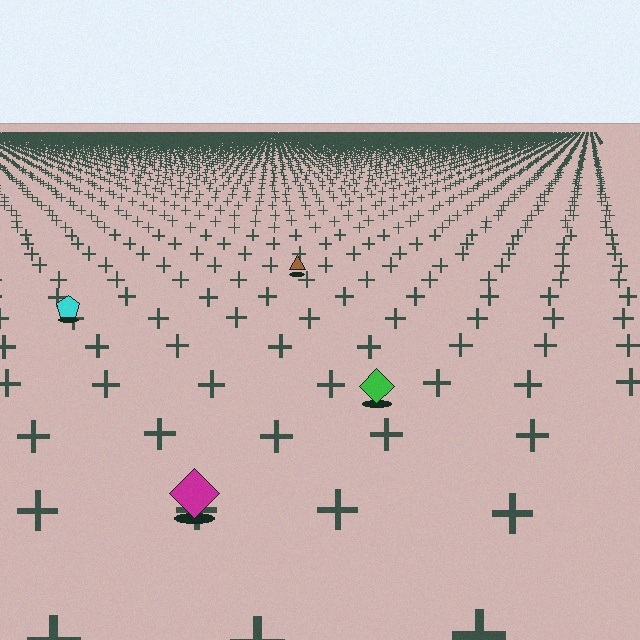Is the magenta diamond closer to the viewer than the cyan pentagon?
Yes. The magenta diamond is closer — you can tell from the texture gradient: the ground texture is coarser near it.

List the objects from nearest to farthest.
From nearest to farthest: the magenta diamond, the green diamond, the cyan pentagon, the brown triangle.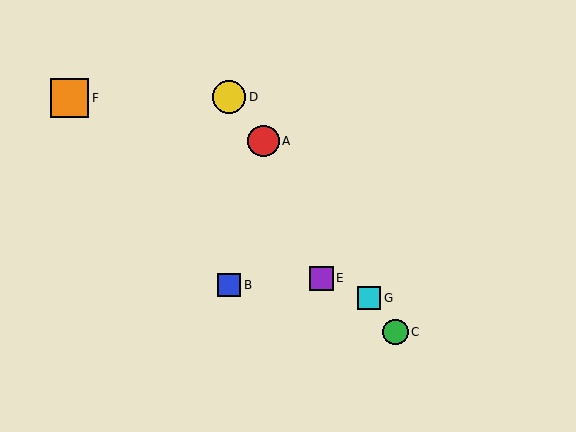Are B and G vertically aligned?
No, B is at x≈229 and G is at x≈369.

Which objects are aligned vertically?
Objects B, D are aligned vertically.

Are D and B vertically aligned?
Yes, both are at x≈229.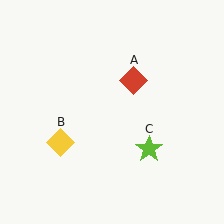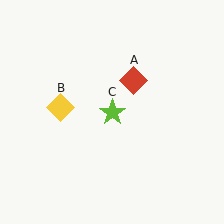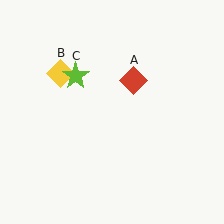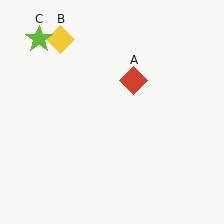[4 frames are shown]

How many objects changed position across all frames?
2 objects changed position: yellow diamond (object B), lime star (object C).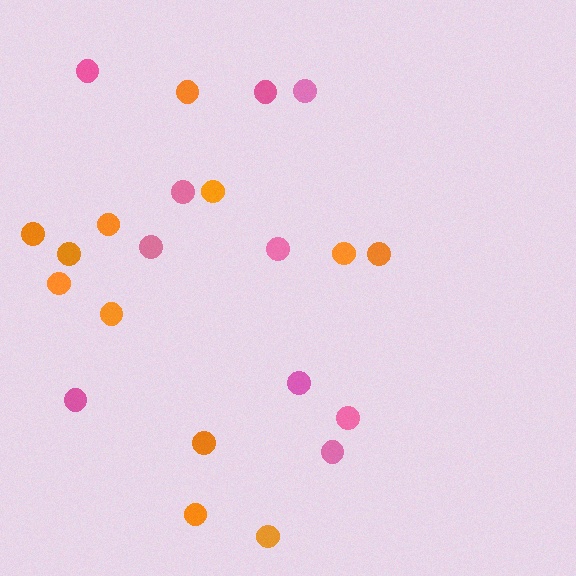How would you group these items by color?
There are 2 groups: one group of orange circles (12) and one group of pink circles (10).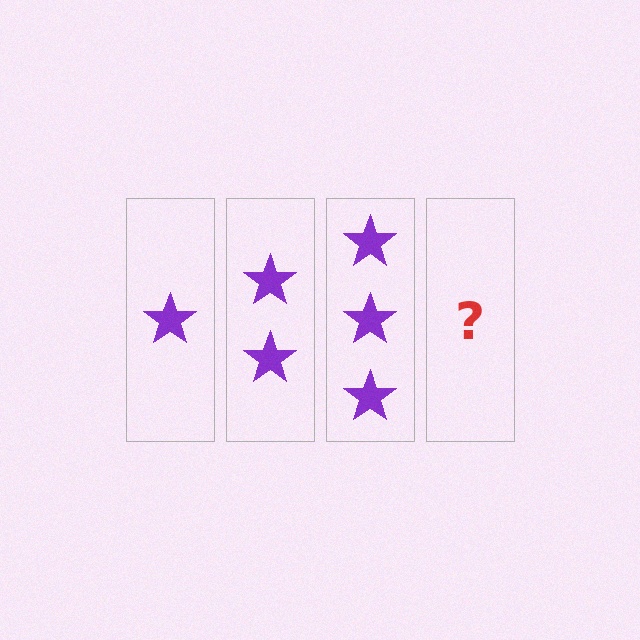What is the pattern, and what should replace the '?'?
The pattern is that each step adds one more star. The '?' should be 4 stars.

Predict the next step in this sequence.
The next step is 4 stars.